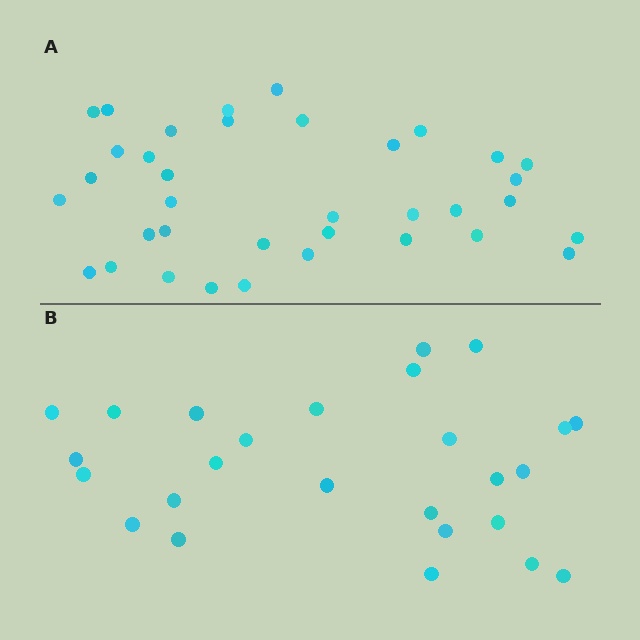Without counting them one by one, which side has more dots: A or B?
Region A (the top region) has more dots.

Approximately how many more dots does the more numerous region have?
Region A has roughly 10 or so more dots than region B.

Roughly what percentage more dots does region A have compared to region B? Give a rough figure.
About 40% more.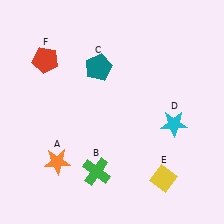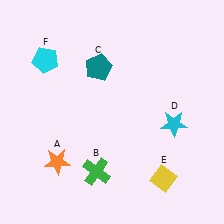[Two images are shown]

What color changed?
The pentagon (F) changed from red in Image 1 to cyan in Image 2.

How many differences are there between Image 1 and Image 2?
There is 1 difference between the two images.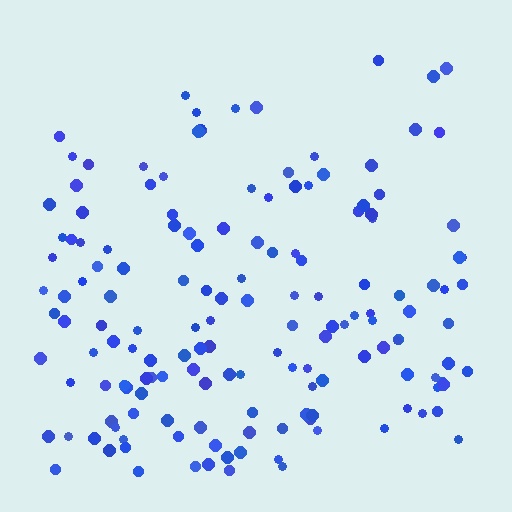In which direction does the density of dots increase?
From top to bottom, with the bottom side densest.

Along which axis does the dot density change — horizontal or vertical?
Vertical.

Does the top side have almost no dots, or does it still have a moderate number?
Still a moderate number, just noticeably fewer than the bottom.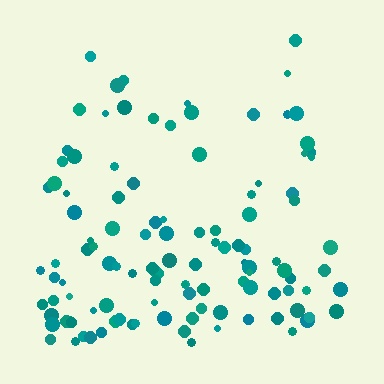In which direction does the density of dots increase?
From top to bottom, with the bottom side densest.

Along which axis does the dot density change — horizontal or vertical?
Vertical.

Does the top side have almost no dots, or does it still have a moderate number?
Still a moderate number, just noticeably fewer than the bottom.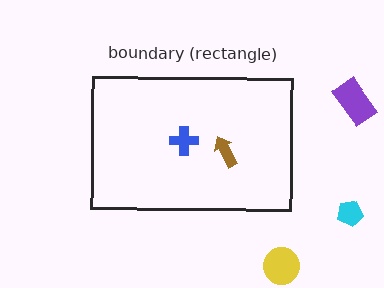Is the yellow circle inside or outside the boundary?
Outside.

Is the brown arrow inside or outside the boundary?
Inside.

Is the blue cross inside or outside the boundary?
Inside.